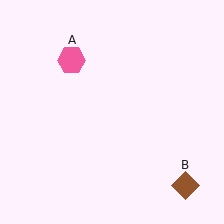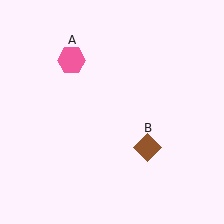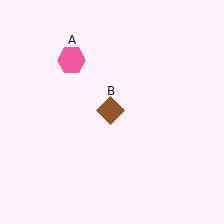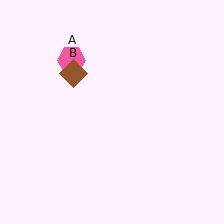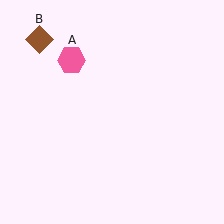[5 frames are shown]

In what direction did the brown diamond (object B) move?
The brown diamond (object B) moved up and to the left.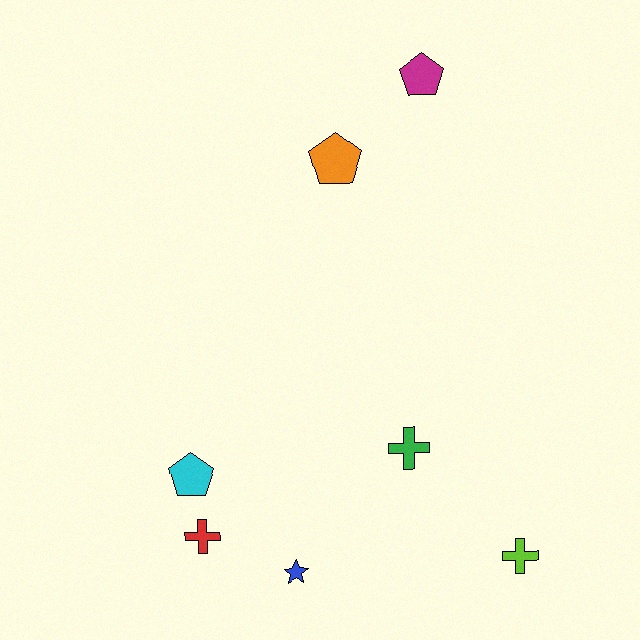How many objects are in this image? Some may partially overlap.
There are 7 objects.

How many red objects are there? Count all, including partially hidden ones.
There is 1 red object.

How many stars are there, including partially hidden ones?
There is 1 star.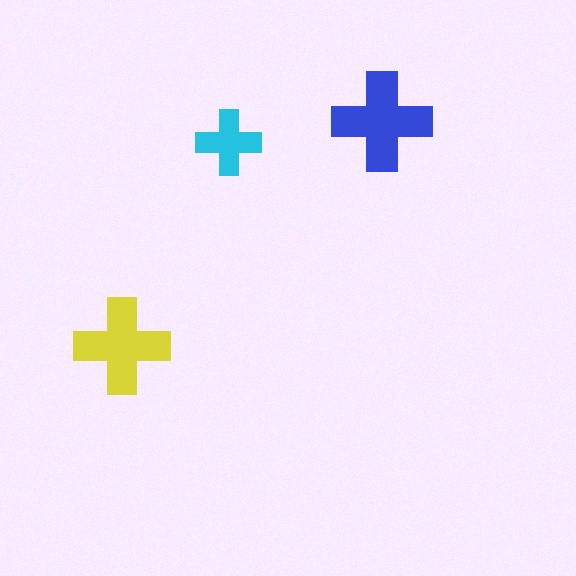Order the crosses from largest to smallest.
the blue one, the yellow one, the cyan one.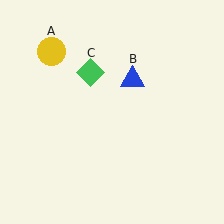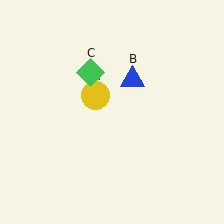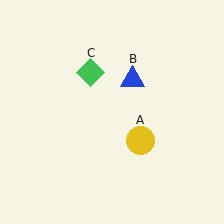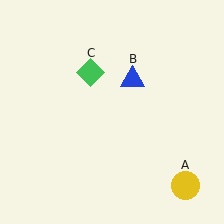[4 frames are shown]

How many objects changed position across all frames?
1 object changed position: yellow circle (object A).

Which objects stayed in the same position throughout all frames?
Blue triangle (object B) and green diamond (object C) remained stationary.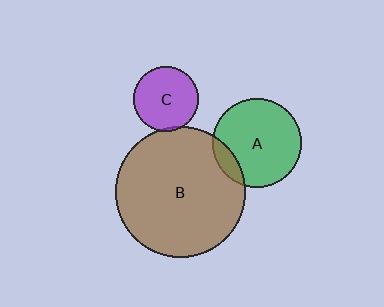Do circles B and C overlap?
Yes.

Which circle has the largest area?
Circle B (brown).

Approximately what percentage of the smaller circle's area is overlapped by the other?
Approximately 5%.